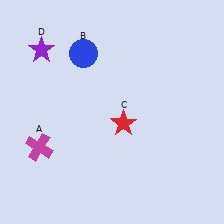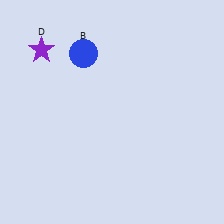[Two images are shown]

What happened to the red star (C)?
The red star (C) was removed in Image 2. It was in the bottom-right area of Image 1.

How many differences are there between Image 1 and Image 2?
There are 2 differences between the two images.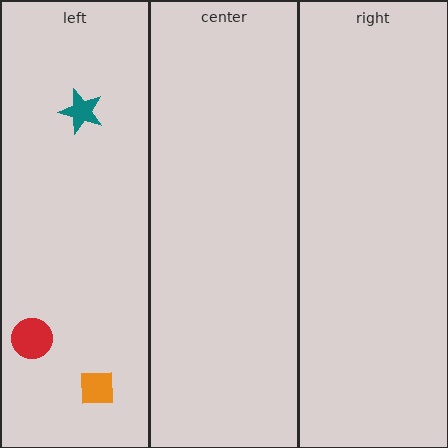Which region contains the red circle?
The left region.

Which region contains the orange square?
The left region.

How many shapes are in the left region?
3.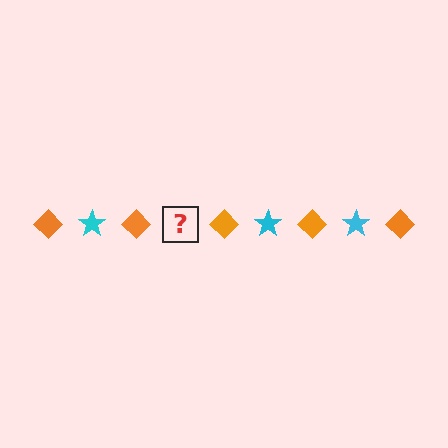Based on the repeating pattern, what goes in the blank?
The blank should be a cyan star.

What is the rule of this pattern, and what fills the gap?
The rule is that the pattern alternates between orange diamond and cyan star. The gap should be filled with a cyan star.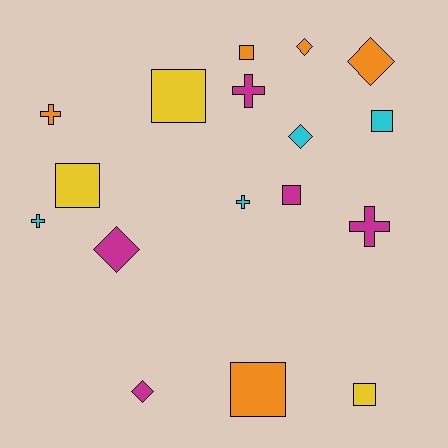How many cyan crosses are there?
There are 2 cyan crosses.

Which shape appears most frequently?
Square, with 7 objects.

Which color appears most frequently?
Magenta, with 5 objects.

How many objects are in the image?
There are 17 objects.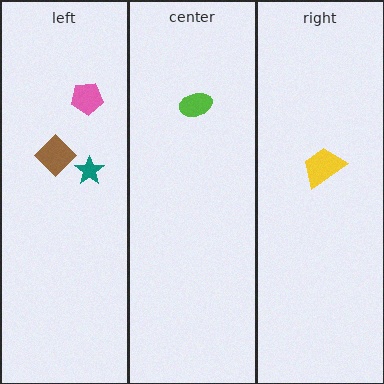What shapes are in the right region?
The yellow trapezoid.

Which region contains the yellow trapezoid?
The right region.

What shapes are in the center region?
The lime ellipse.